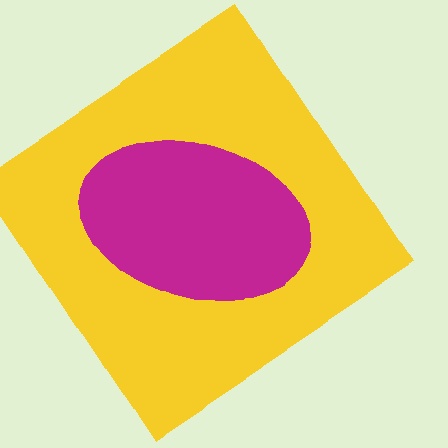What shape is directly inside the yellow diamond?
The magenta ellipse.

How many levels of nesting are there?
2.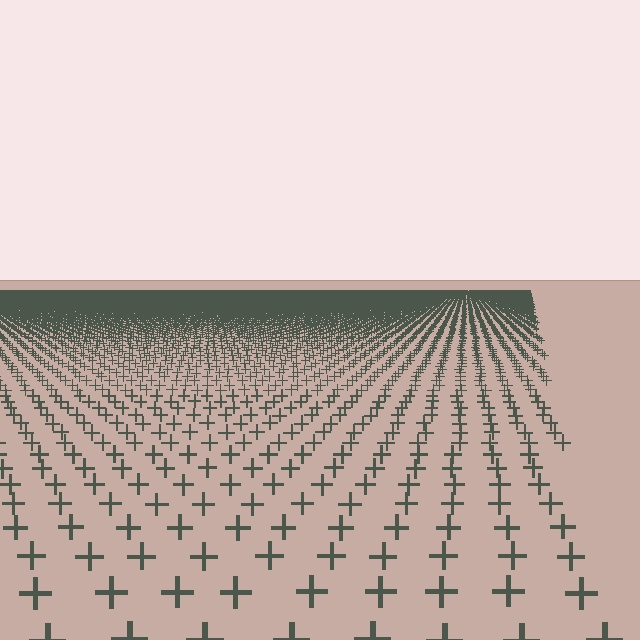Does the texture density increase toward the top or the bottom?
Density increases toward the top.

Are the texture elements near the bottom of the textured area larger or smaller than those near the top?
Larger. Near the bottom, elements are closer to the viewer and appear at a bigger on-screen size.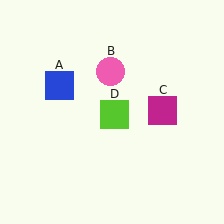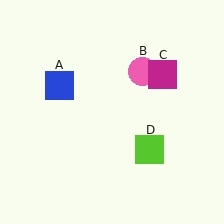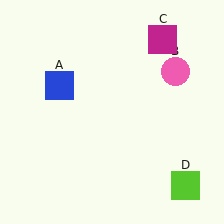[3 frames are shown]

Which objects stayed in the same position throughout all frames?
Blue square (object A) remained stationary.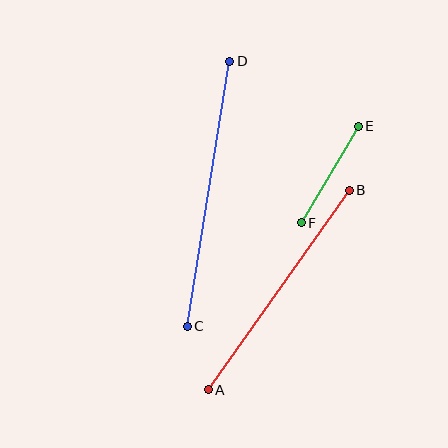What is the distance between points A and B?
The distance is approximately 244 pixels.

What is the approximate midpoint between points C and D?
The midpoint is at approximately (209, 194) pixels.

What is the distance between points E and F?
The distance is approximately 112 pixels.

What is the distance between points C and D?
The distance is approximately 269 pixels.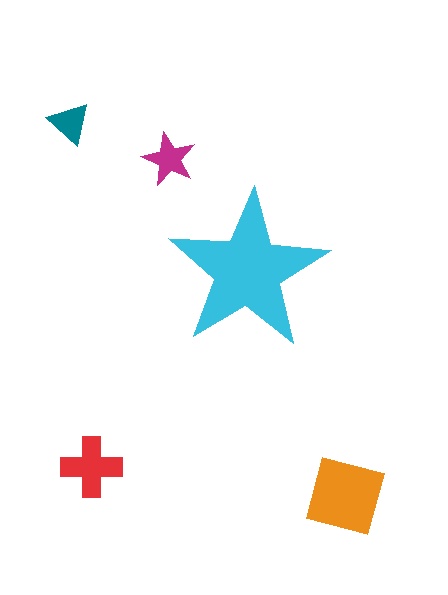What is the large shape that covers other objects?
A cyan star.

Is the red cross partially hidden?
No, the red cross is fully visible.